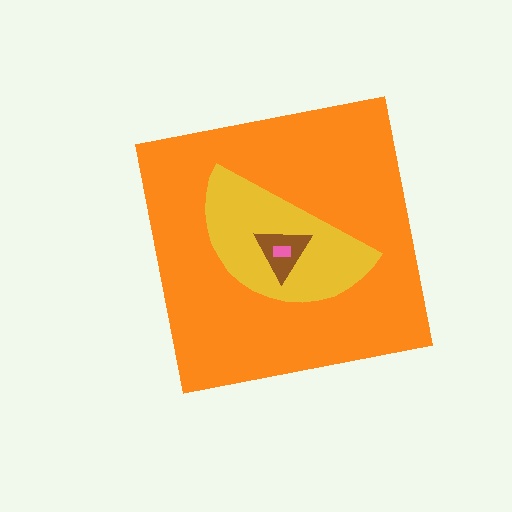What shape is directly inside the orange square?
The yellow semicircle.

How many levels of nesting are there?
4.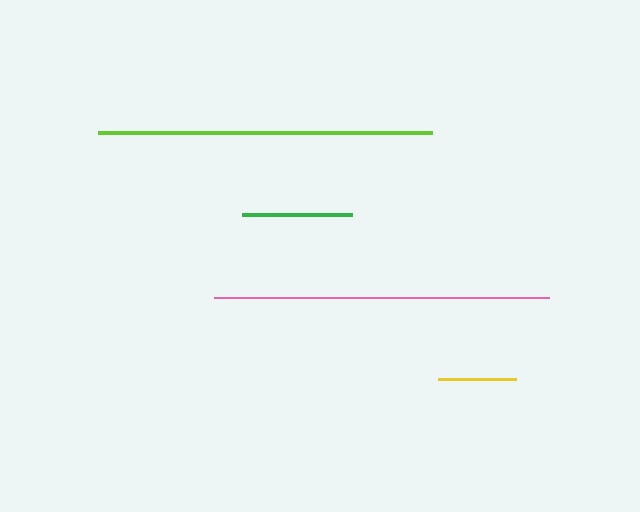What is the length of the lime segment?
The lime segment is approximately 334 pixels long.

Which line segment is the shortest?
The yellow line is the shortest at approximately 78 pixels.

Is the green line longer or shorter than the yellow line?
The green line is longer than the yellow line.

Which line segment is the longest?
The pink line is the longest at approximately 335 pixels.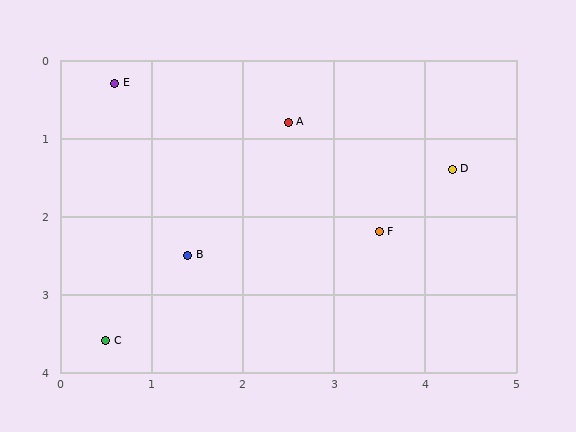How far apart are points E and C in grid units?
Points E and C are about 3.3 grid units apart.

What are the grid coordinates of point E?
Point E is at approximately (0.6, 0.3).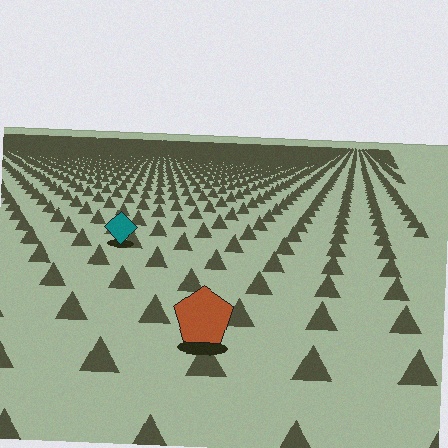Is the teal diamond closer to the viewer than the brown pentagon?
No. The brown pentagon is closer — you can tell from the texture gradient: the ground texture is coarser near it.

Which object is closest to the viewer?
The brown pentagon is closest. The texture marks near it are larger and more spread out.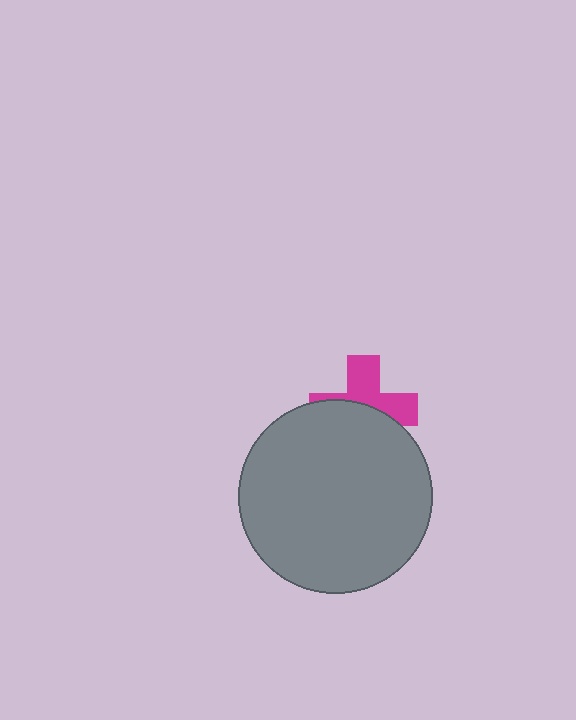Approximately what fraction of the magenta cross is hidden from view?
Roughly 52% of the magenta cross is hidden behind the gray circle.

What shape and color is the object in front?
The object in front is a gray circle.